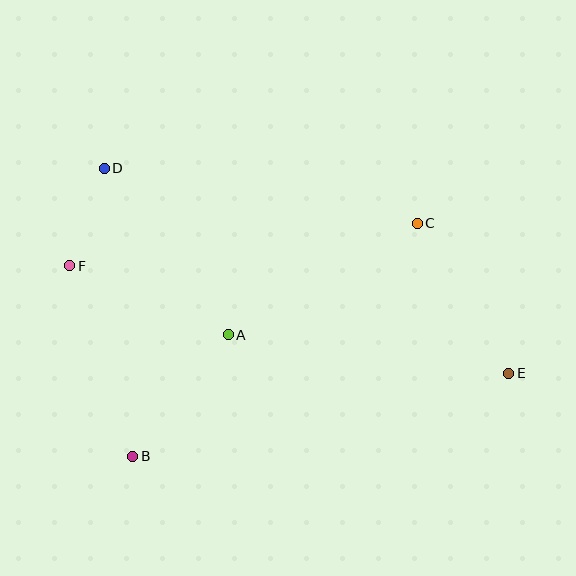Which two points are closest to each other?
Points D and F are closest to each other.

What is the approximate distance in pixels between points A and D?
The distance between A and D is approximately 208 pixels.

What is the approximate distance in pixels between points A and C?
The distance between A and C is approximately 220 pixels.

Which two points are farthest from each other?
Points D and E are farthest from each other.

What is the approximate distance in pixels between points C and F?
The distance between C and F is approximately 350 pixels.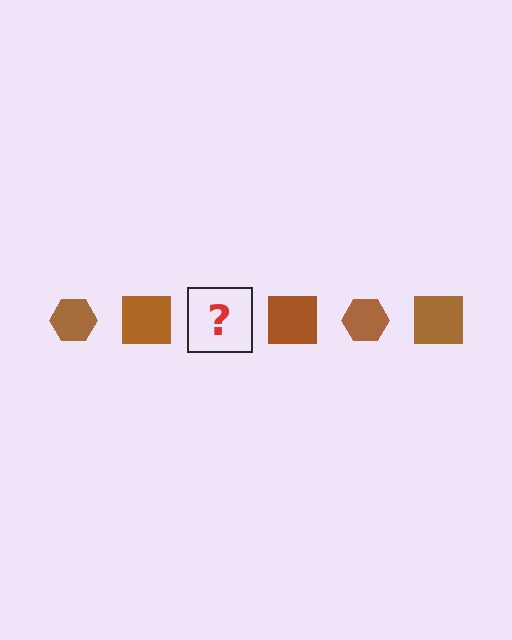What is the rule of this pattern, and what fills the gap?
The rule is that the pattern cycles through hexagon, square shapes in brown. The gap should be filled with a brown hexagon.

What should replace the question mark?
The question mark should be replaced with a brown hexagon.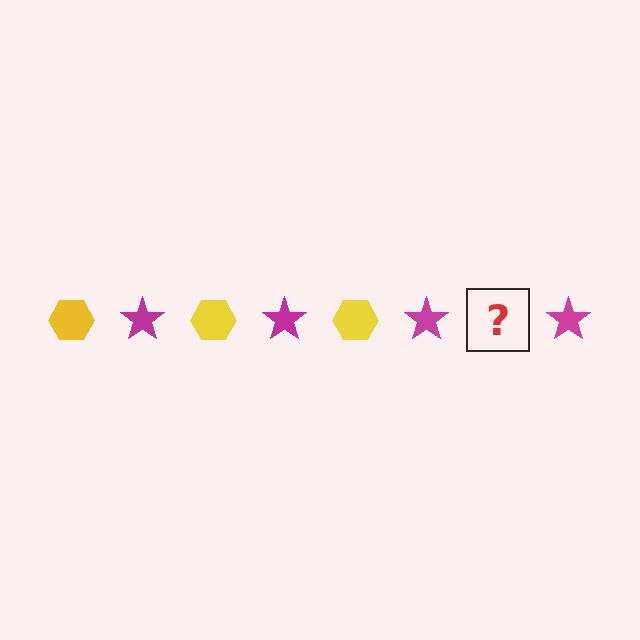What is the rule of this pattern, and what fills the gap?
The rule is that the pattern alternates between yellow hexagon and magenta star. The gap should be filled with a yellow hexagon.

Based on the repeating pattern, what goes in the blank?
The blank should be a yellow hexagon.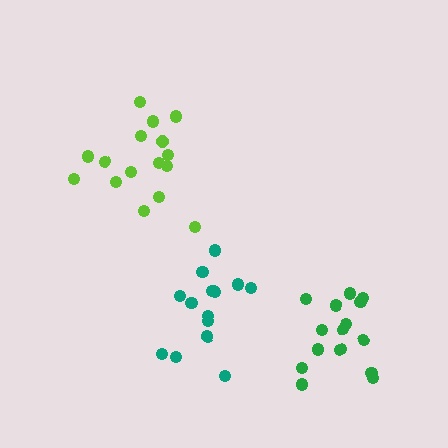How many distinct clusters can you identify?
There are 3 distinct clusters.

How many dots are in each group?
Group 1: 16 dots, Group 2: 15 dots, Group 3: 15 dots (46 total).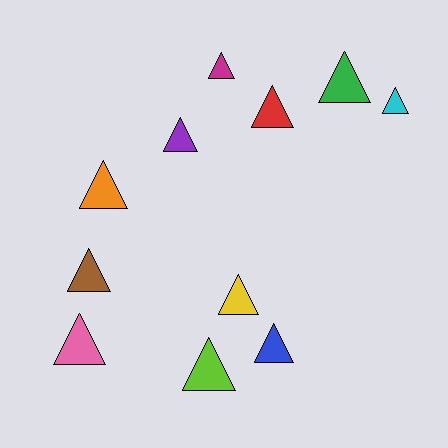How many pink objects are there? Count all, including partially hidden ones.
There is 1 pink object.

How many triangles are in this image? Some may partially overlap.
There are 11 triangles.